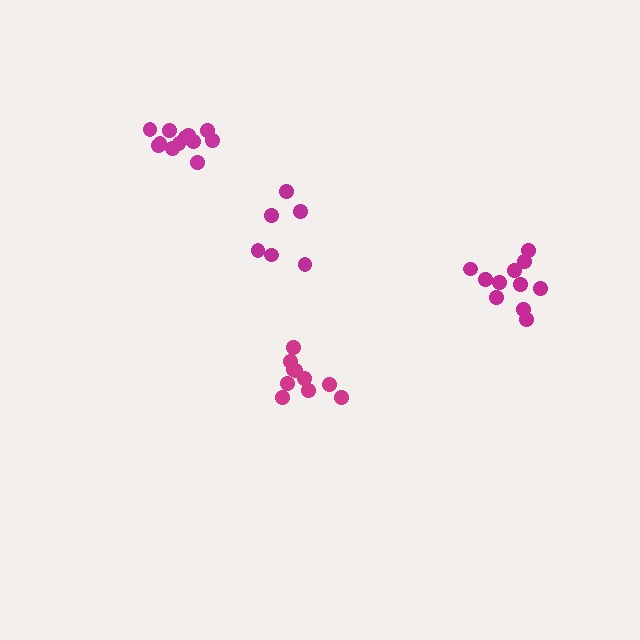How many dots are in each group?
Group 1: 6 dots, Group 2: 10 dots, Group 3: 12 dots, Group 4: 11 dots (39 total).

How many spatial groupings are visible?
There are 4 spatial groupings.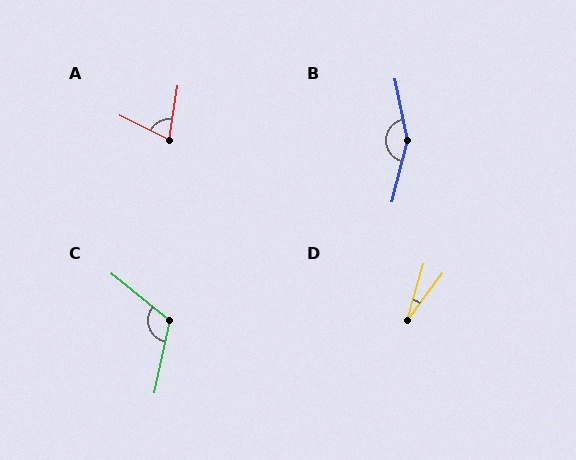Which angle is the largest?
B, at approximately 155 degrees.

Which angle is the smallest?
D, at approximately 20 degrees.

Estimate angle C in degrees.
Approximately 117 degrees.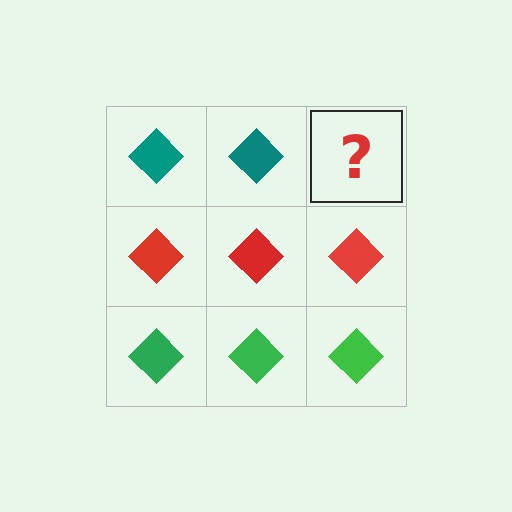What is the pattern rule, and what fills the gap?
The rule is that each row has a consistent color. The gap should be filled with a teal diamond.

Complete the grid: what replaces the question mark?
The question mark should be replaced with a teal diamond.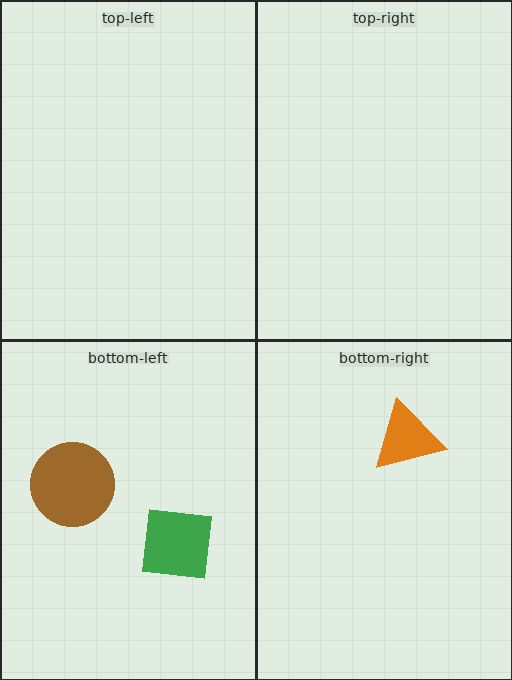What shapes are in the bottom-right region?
The orange triangle.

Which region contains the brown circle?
The bottom-left region.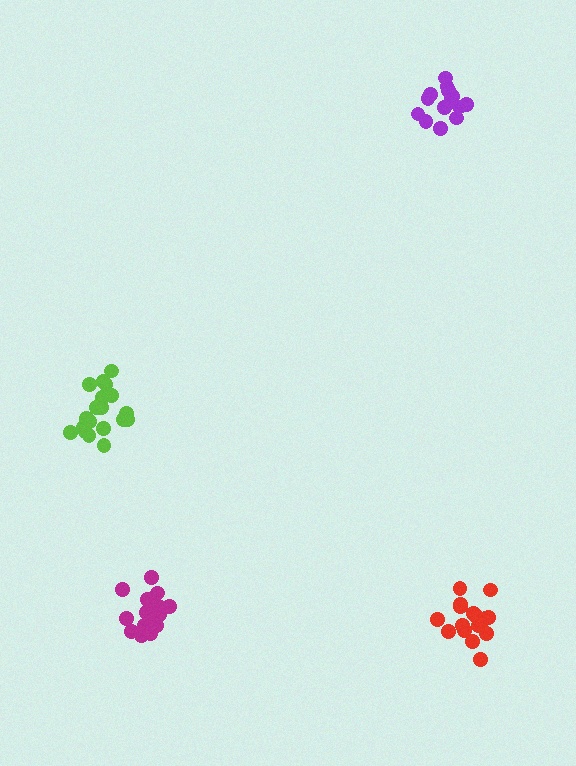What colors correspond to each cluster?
The clusters are colored: lime, purple, magenta, red.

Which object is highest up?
The purple cluster is topmost.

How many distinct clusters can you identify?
There are 4 distinct clusters.